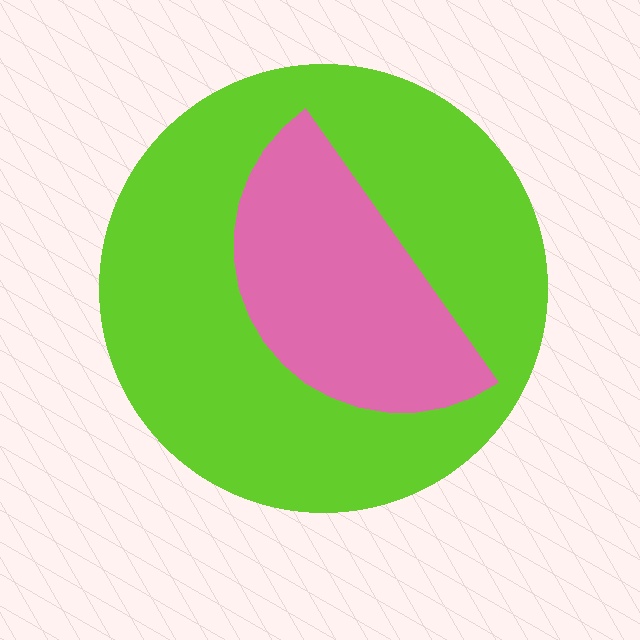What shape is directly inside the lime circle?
The pink semicircle.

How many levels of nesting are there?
2.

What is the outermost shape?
The lime circle.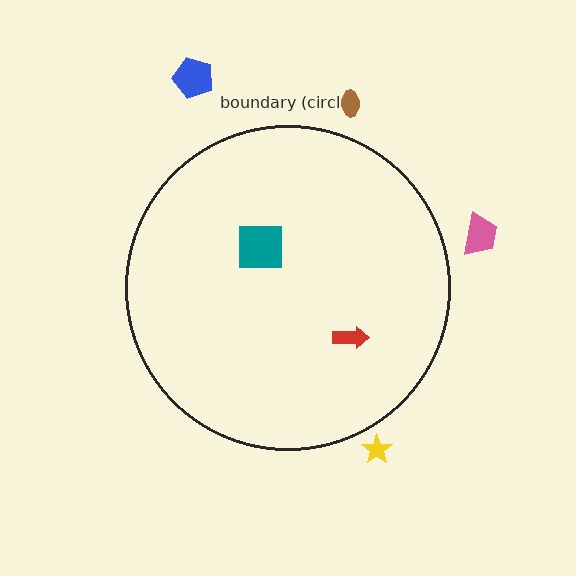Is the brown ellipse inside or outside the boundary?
Outside.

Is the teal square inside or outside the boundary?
Inside.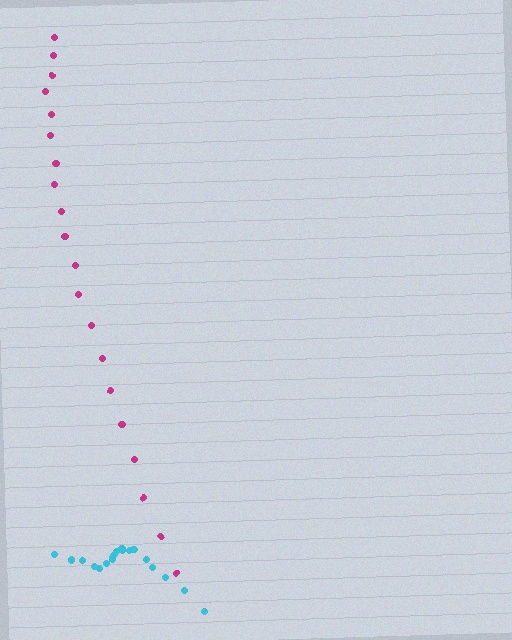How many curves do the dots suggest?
There are 2 distinct paths.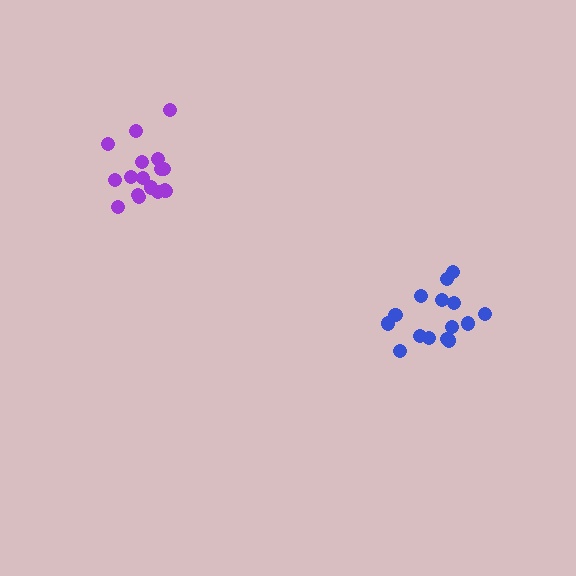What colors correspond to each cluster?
The clusters are colored: blue, purple.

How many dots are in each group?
Group 1: 15 dots, Group 2: 17 dots (32 total).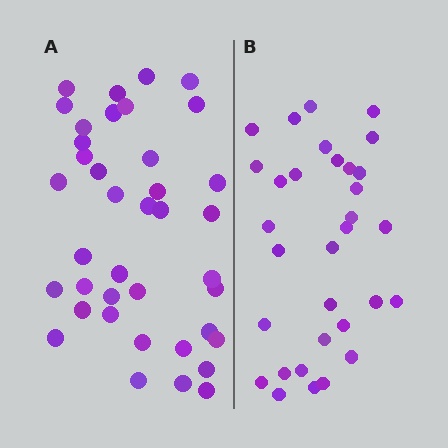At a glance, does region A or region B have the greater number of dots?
Region A (the left region) has more dots.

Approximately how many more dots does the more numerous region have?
Region A has roughly 8 or so more dots than region B.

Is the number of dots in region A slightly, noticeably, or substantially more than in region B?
Region A has only slightly more — the two regions are fairly close. The ratio is roughly 1.2 to 1.